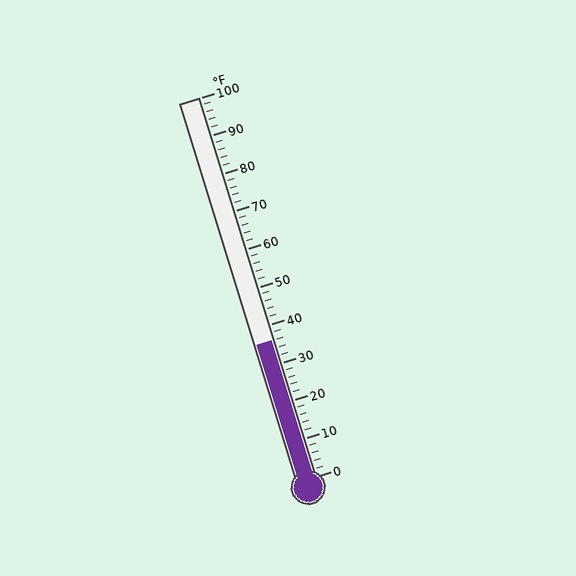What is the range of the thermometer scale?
The thermometer scale ranges from 0°F to 100°F.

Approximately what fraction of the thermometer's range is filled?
The thermometer is filled to approximately 35% of its range.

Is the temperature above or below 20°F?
The temperature is above 20°F.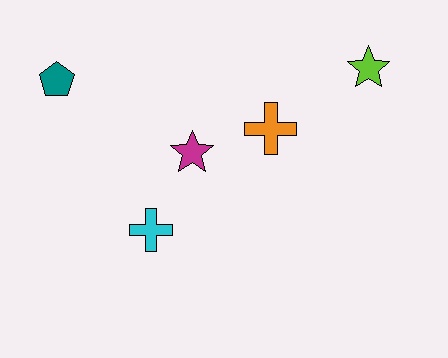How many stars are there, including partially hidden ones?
There are 2 stars.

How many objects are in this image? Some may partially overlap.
There are 5 objects.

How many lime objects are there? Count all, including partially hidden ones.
There is 1 lime object.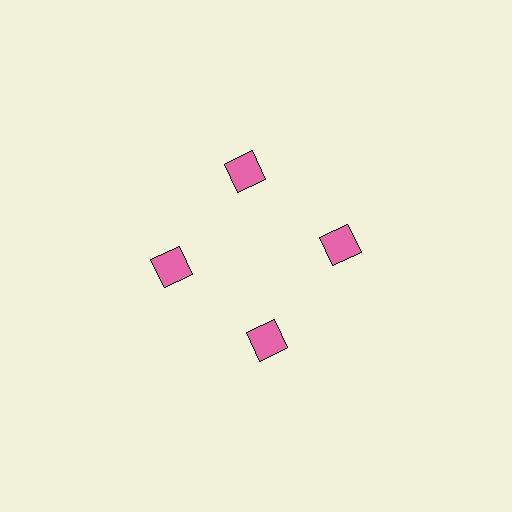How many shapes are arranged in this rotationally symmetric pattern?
There are 4 shapes, arranged in 4 groups of 1.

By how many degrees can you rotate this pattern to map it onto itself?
The pattern maps onto itself every 90 degrees of rotation.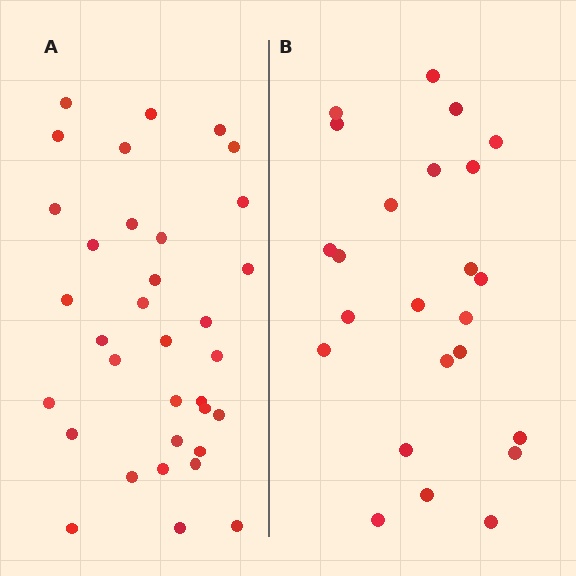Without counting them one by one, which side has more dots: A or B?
Region A (the left region) has more dots.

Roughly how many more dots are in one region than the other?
Region A has roughly 10 or so more dots than region B.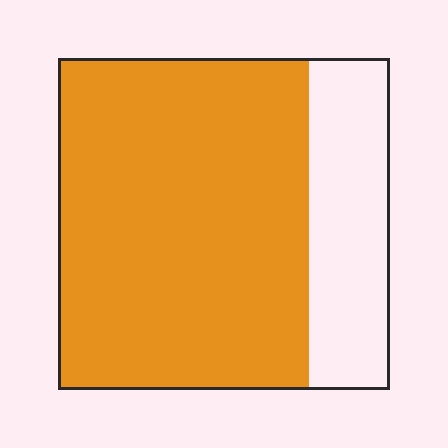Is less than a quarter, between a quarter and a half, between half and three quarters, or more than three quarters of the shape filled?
More than three quarters.